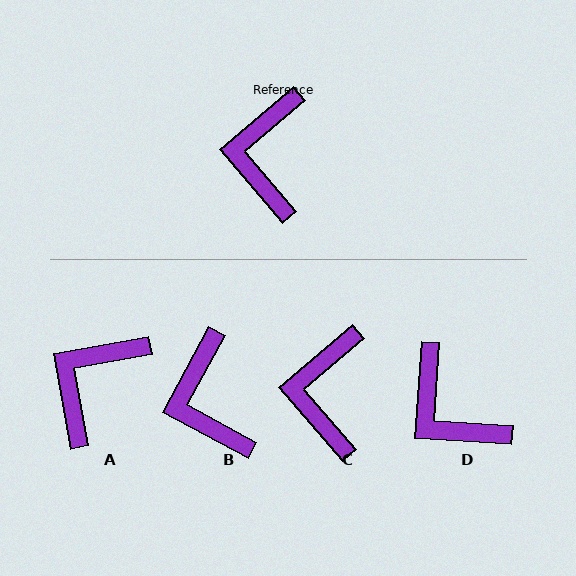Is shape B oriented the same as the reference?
No, it is off by about 21 degrees.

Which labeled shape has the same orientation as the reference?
C.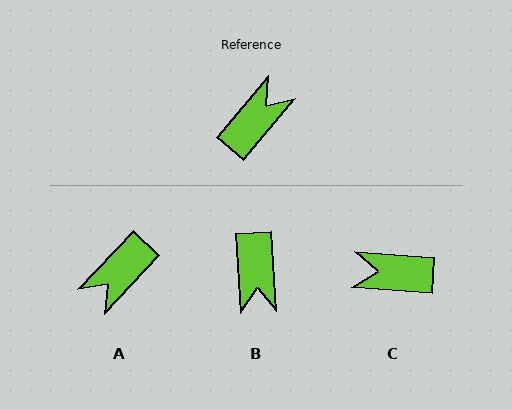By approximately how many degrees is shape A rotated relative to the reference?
Approximately 177 degrees counter-clockwise.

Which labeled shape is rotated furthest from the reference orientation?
A, about 177 degrees away.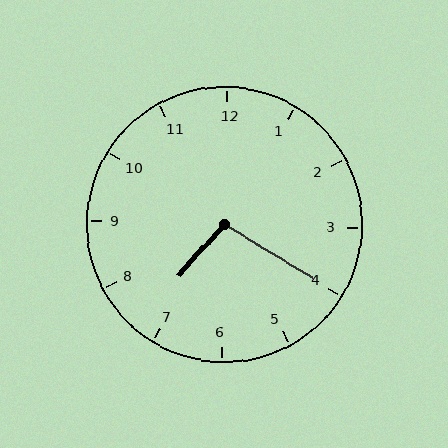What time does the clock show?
7:20.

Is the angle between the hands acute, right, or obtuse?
It is obtuse.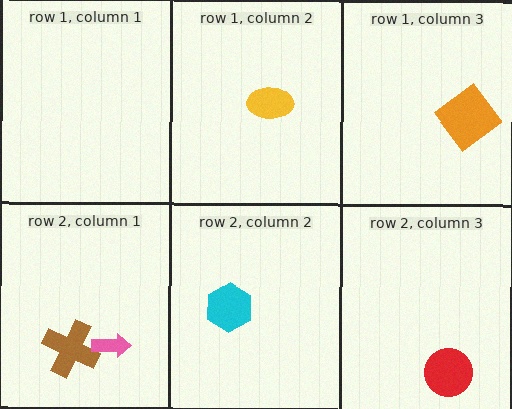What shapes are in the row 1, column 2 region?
The yellow ellipse.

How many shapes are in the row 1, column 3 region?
1.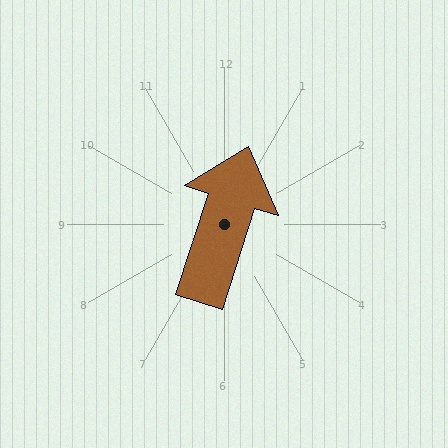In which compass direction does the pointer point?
North.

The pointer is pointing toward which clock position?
Roughly 1 o'clock.